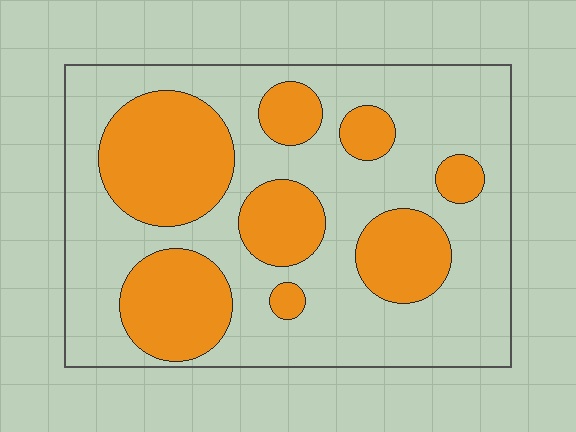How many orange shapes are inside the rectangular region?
8.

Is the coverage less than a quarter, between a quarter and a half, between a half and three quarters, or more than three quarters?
Between a quarter and a half.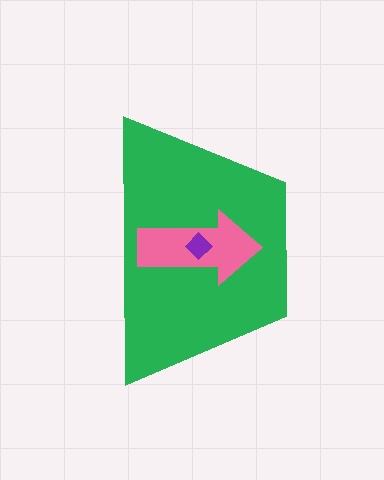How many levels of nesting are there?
3.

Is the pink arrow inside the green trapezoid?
Yes.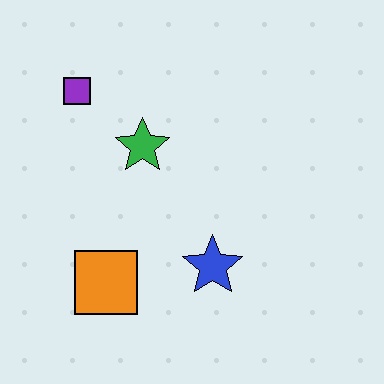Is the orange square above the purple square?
No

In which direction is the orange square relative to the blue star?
The orange square is to the left of the blue star.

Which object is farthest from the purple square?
The blue star is farthest from the purple square.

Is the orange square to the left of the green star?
Yes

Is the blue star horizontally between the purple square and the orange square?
No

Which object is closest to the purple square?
The green star is closest to the purple square.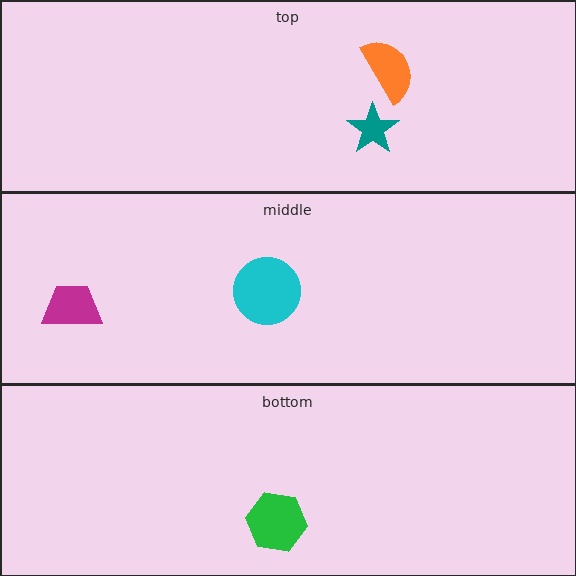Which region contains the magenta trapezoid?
The middle region.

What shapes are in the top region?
The teal star, the orange semicircle.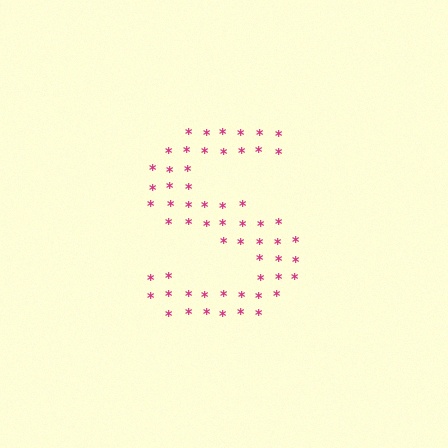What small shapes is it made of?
It is made of small asterisks.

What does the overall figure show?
The overall figure shows the letter S.